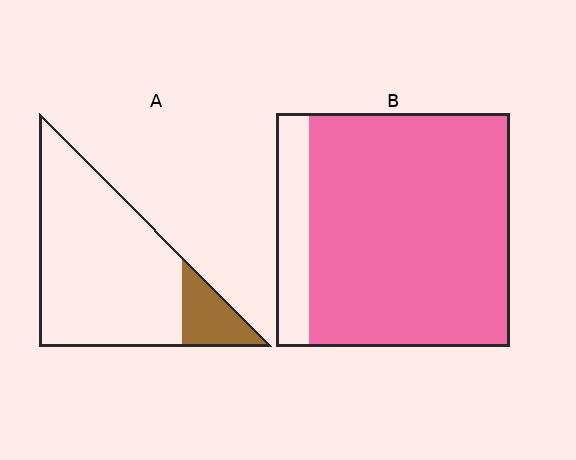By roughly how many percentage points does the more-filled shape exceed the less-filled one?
By roughly 70 percentage points (B over A).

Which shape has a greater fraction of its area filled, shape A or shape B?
Shape B.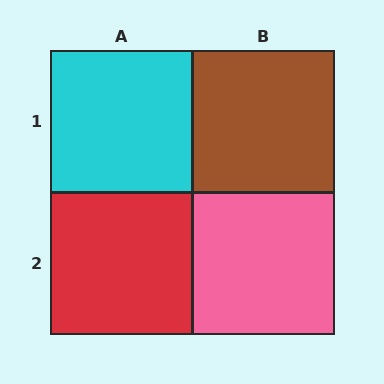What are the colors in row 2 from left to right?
Red, pink.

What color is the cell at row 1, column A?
Cyan.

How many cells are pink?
1 cell is pink.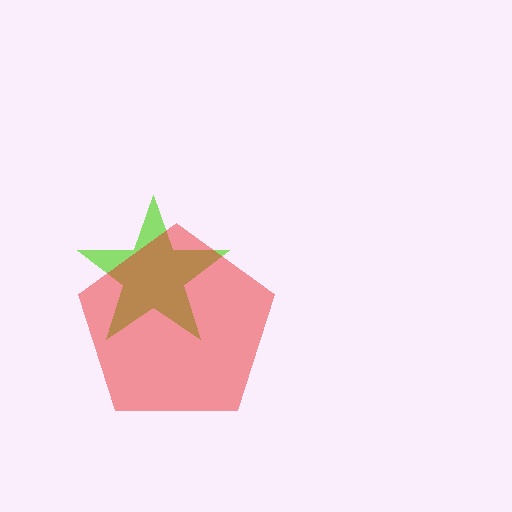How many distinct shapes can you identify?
There are 2 distinct shapes: a lime star, a red pentagon.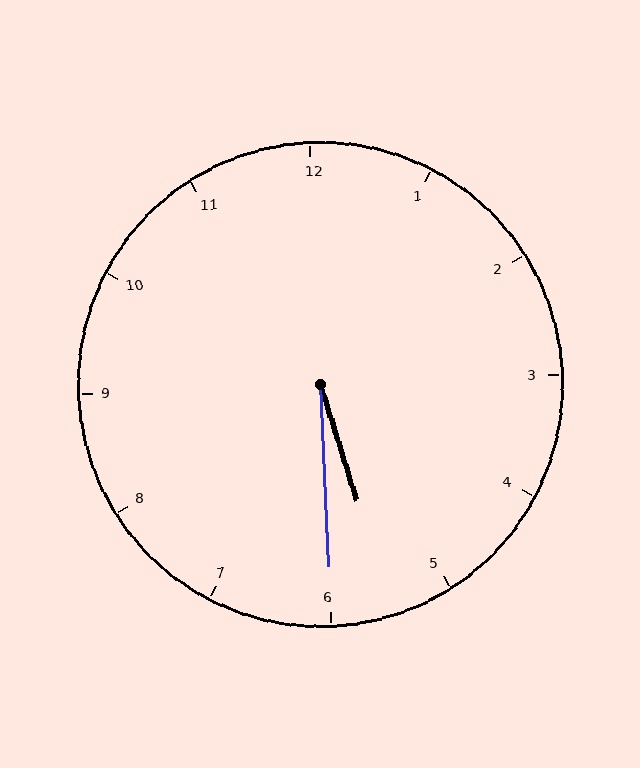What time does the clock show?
5:30.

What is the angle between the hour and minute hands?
Approximately 15 degrees.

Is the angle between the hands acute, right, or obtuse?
It is acute.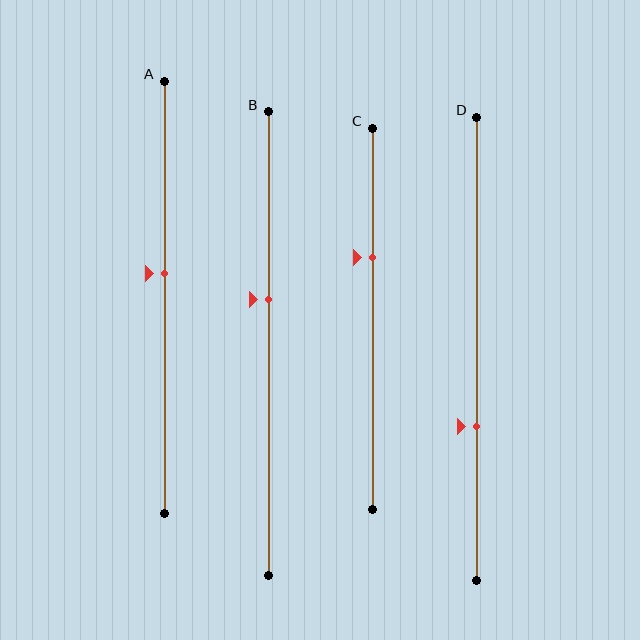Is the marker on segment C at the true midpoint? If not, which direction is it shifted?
No, the marker on segment C is shifted upward by about 16% of the segment length.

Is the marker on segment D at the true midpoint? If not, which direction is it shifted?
No, the marker on segment D is shifted downward by about 17% of the segment length.